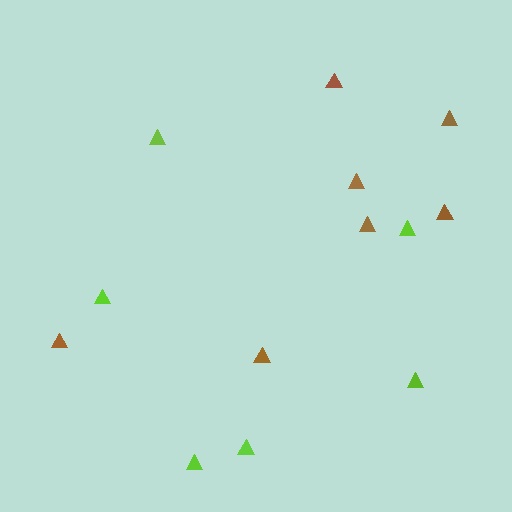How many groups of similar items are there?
There are 2 groups: one group of brown triangles (7) and one group of lime triangles (6).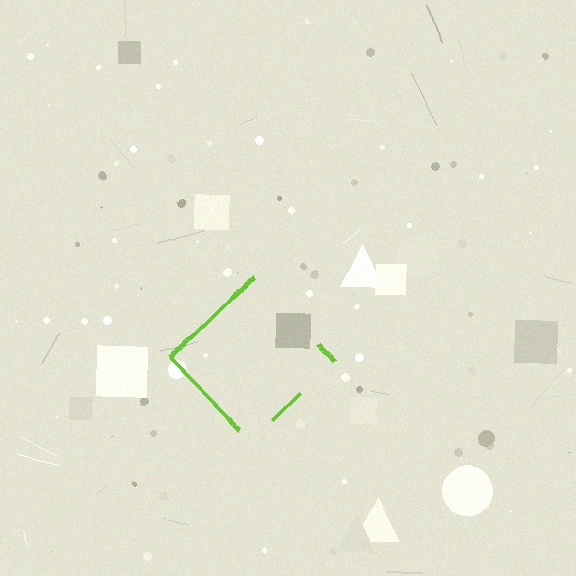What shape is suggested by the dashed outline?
The dashed outline suggests a diamond.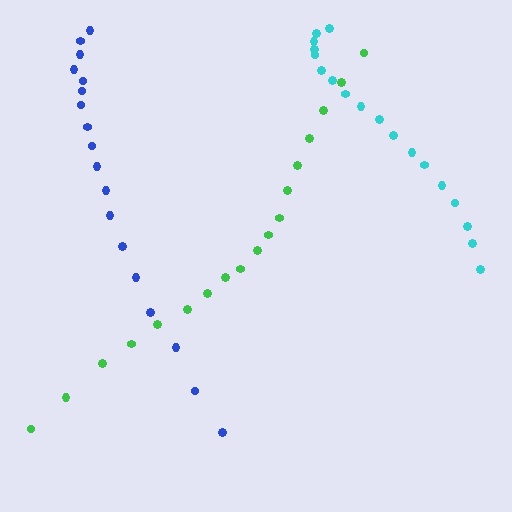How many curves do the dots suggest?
There are 3 distinct paths.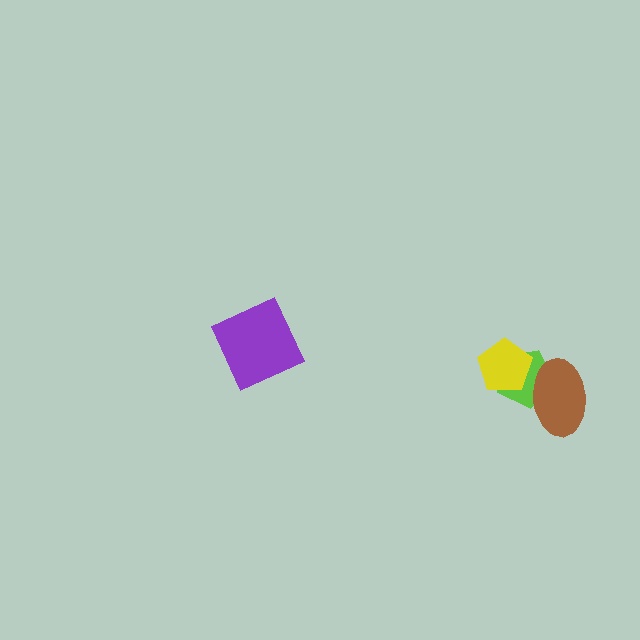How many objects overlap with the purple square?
0 objects overlap with the purple square.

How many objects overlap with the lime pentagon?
2 objects overlap with the lime pentagon.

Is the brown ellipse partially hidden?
No, no other shape covers it.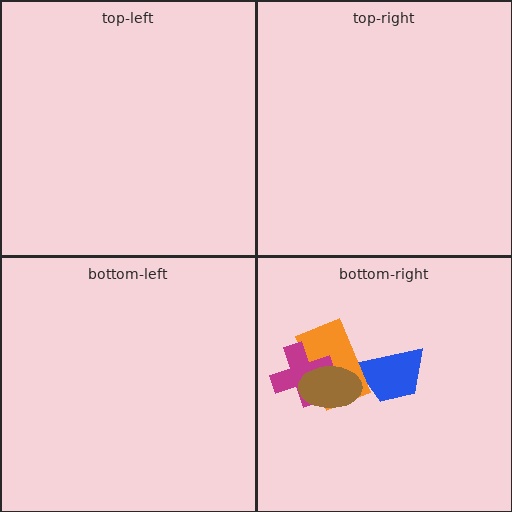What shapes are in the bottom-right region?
The blue trapezoid, the orange rectangle, the magenta cross, the brown ellipse.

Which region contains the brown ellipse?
The bottom-right region.